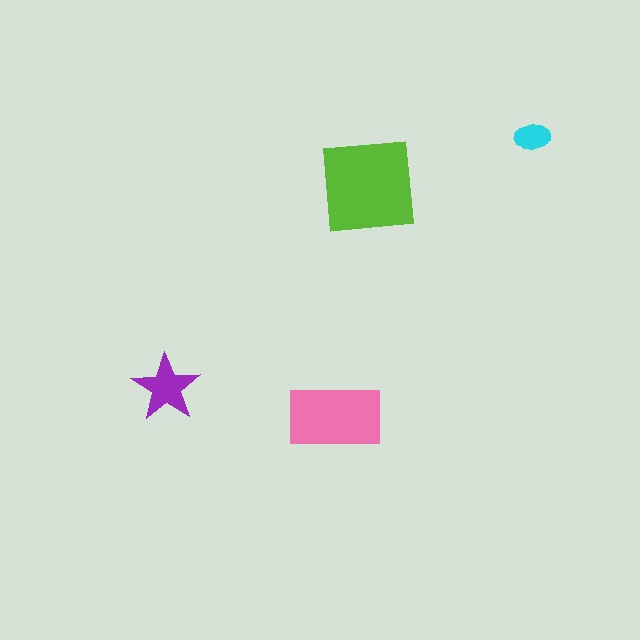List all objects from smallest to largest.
The cyan ellipse, the purple star, the pink rectangle, the lime square.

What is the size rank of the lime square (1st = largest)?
1st.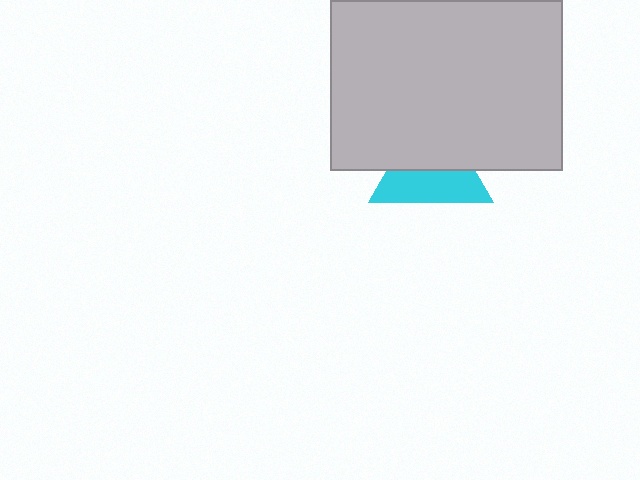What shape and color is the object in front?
The object in front is a light gray rectangle.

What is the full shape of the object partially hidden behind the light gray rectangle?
The partially hidden object is a cyan triangle.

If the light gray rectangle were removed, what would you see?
You would see the complete cyan triangle.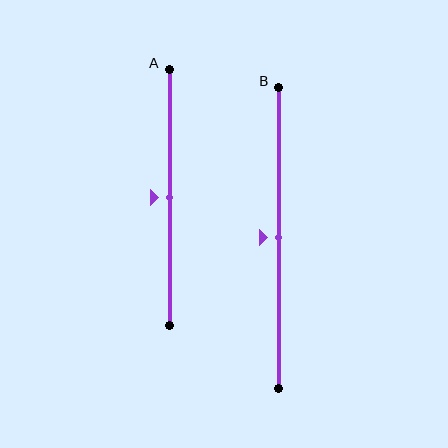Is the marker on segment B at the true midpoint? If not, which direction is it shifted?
Yes, the marker on segment B is at the true midpoint.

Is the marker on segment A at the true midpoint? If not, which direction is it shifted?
Yes, the marker on segment A is at the true midpoint.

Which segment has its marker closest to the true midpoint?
Segment A has its marker closest to the true midpoint.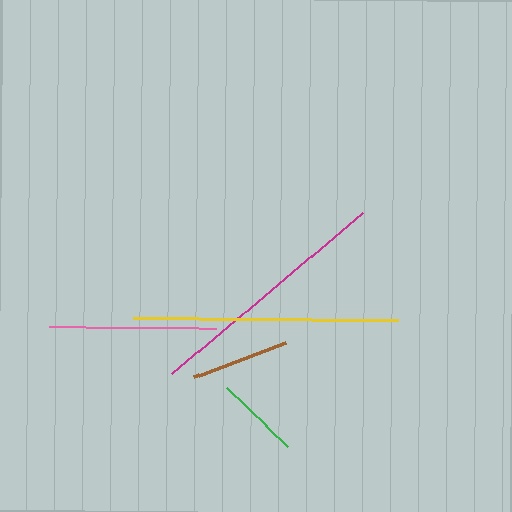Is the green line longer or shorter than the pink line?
The pink line is longer than the green line.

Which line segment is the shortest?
The green line is the shortest at approximately 86 pixels.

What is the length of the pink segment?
The pink segment is approximately 166 pixels long.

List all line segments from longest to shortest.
From longest to shortest: yellow, magenta, pink, brown, green.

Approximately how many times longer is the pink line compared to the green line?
The pink line is approximately 1.9 times the length of the green line.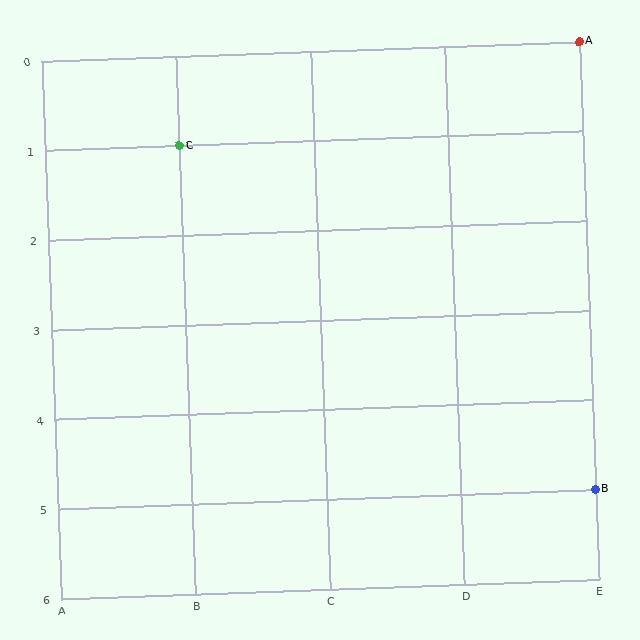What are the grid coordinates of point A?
Point A is at grid coordinates (E, 0).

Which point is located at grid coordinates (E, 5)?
Point B is at (E, 5).